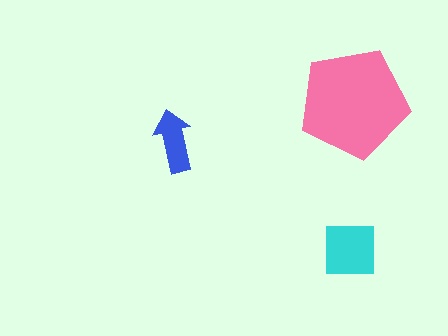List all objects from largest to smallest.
The pink pentagon, the cyan square, the blue arrow.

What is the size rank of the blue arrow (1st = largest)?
3rd.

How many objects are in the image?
There are 3 objects in the image.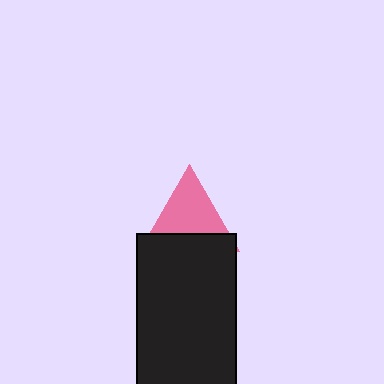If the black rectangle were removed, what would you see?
You would see the complete pink triangle.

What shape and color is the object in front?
The object in front is a black rectangle.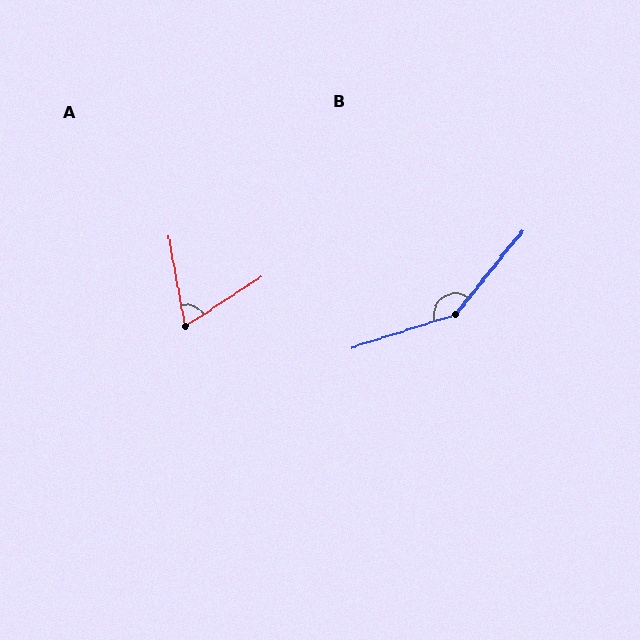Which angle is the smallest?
A, at approximately 67 degrees.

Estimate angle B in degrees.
Approximately 147 degrees.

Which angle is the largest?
B, at approximately 147 degrees.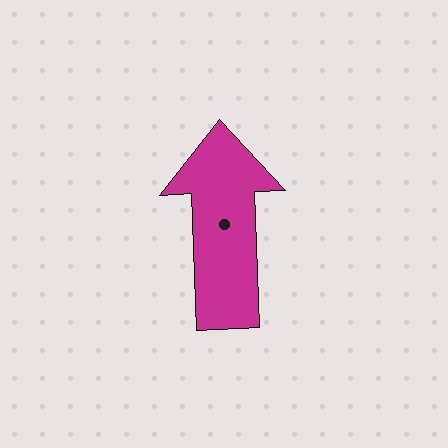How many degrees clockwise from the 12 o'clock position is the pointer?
Approximately 358 degrees.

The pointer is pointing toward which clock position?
Roughly 12 o'clock.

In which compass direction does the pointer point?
North.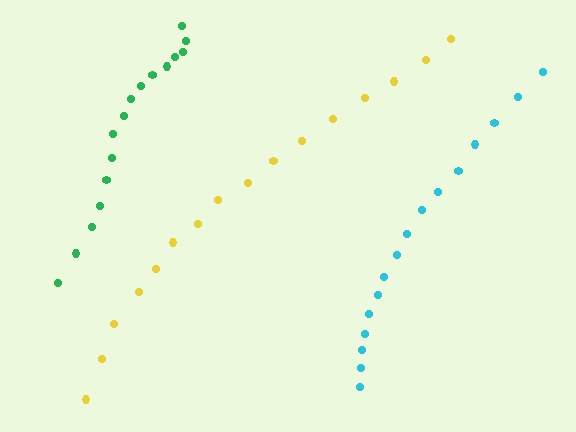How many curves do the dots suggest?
There are 3 distinct paths.